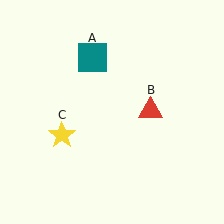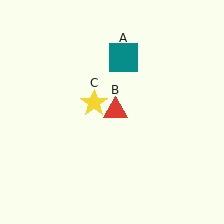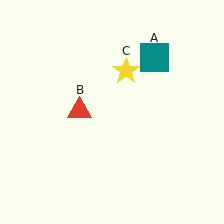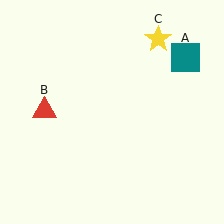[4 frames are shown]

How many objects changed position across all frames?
3 objects changed position: teal square (object A), red triangle (object B), yellow star (object C).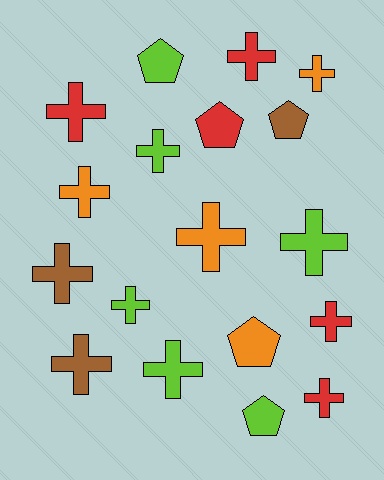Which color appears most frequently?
Lime, with 6 objects.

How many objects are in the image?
There are 18 objects.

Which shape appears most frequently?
Cross, with 13 objects.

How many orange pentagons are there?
There is 1 orange pentagon.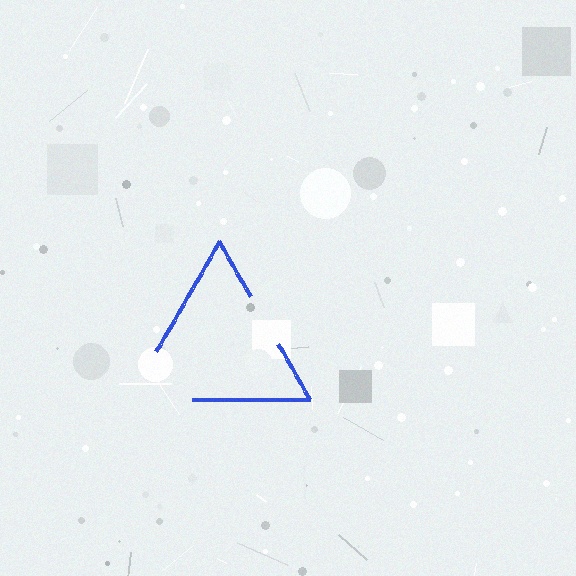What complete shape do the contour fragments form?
The contour fragments form a triangle.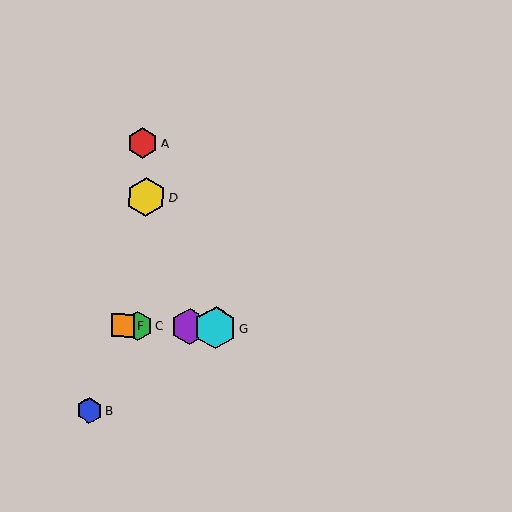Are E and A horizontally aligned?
No, E is at y≈327 and A is at y≈143.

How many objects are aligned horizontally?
4 objects (C, E, F, G) are aligned horizontally.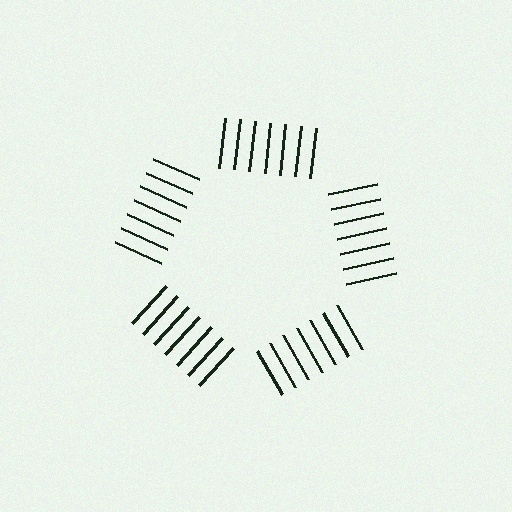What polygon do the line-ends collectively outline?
An illusory pentagon — the line segments terminate on its edges but no continuous stroke is drawn.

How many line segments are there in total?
35 — 7 along each of the 5 edges.